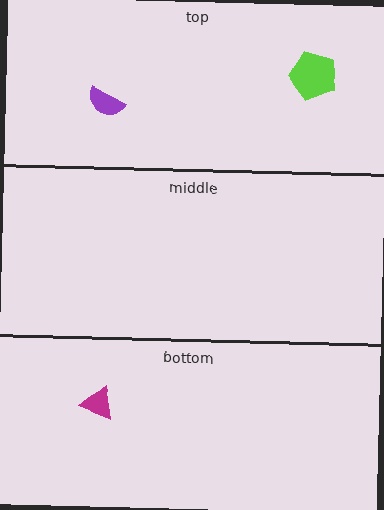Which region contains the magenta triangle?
The bottom region.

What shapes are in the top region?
The lime pentagon, the purple semicircle.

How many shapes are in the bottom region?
1.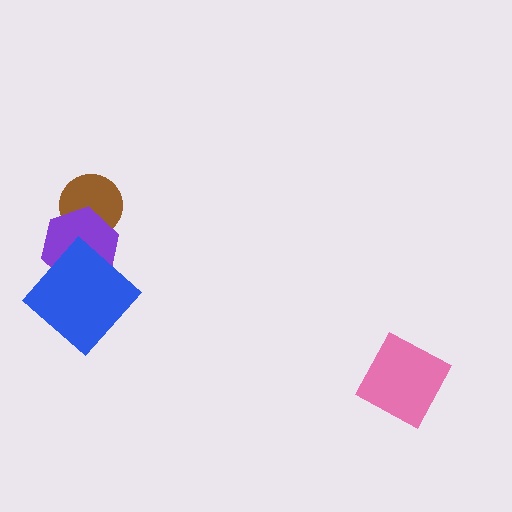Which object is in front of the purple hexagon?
The blue diamond is in front of the purple hexagon.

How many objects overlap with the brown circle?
1 object overlaps with the brown circle.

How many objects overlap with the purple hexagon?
2 objects overlap with the purple hexagon.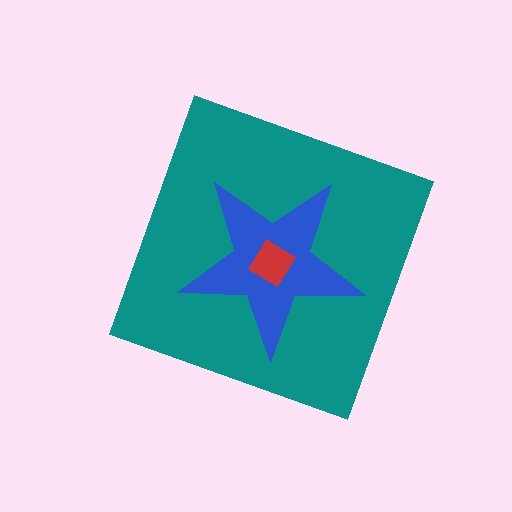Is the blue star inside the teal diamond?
Yes.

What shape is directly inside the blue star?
The red diamond.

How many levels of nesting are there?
3.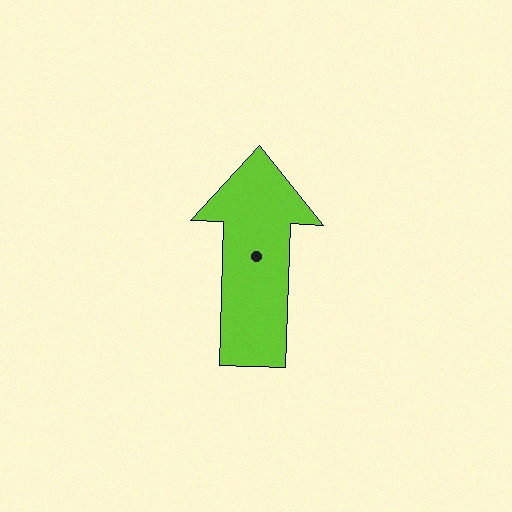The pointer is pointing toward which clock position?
Roughly 12 o'clock.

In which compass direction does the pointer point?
North.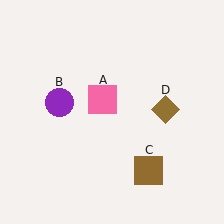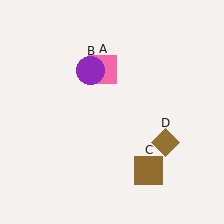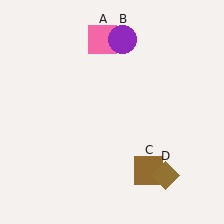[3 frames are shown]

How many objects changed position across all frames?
3 objects changed position: pink square (object A), purple circle (object B), brown diamond (object D).